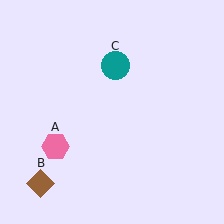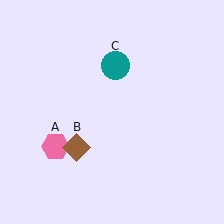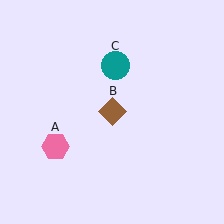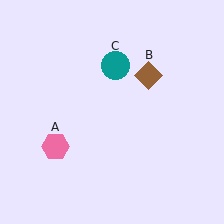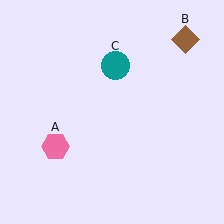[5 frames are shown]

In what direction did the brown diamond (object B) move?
The brown diamond (object B) moved up and to the right.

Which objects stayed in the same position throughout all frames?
Pink hexagon (object A) and teal circle (object C) remained stationary.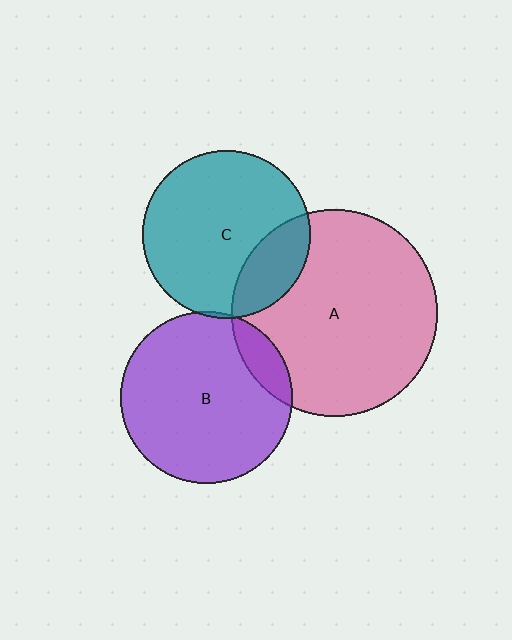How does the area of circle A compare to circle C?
Approximately 1.5 times.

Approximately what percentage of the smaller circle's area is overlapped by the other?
Approximately 20%.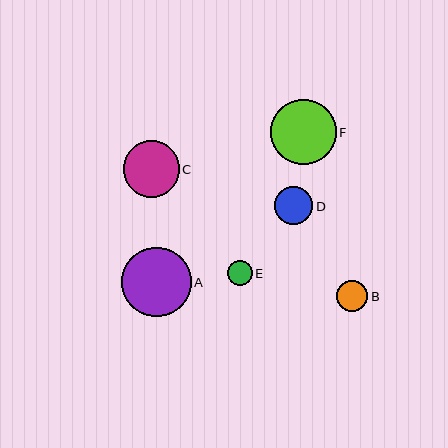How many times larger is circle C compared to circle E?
Circle C is approximately 2.3 times the size of circle E.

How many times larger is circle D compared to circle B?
Circle D is approximately 1.2 times the size of circle B.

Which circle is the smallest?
Circle E is the smallest with a size of approximately 24 pixels.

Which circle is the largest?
Circle A is the largest with a size of approximately 69 pixels.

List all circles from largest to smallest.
From largest to smallest: A, F, C, D, B, E.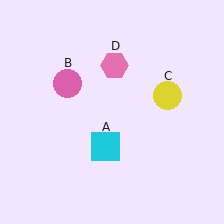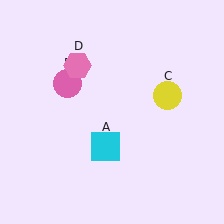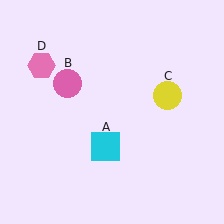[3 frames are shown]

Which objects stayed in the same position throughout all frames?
Cyan square (object A) and pink circle (object B) and yellow circle (object C) remained stationary.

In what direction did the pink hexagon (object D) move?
The pink hexagon (object D) moved left.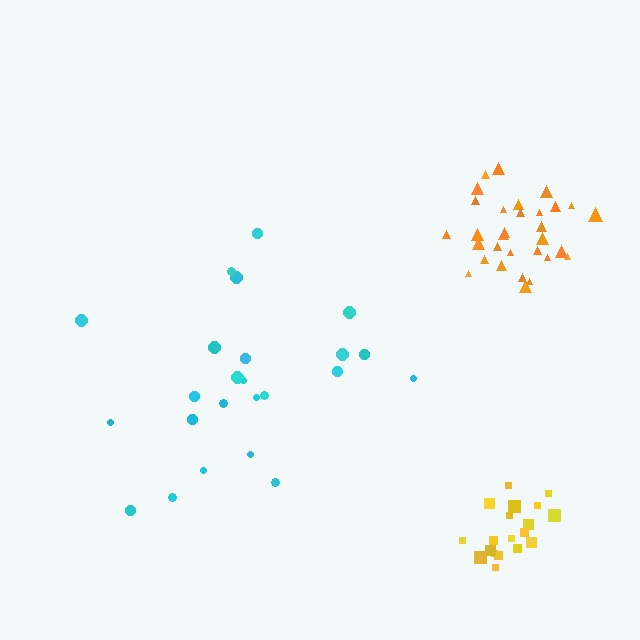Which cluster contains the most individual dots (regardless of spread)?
Orange (31).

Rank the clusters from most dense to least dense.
yellow, orange, cyan.